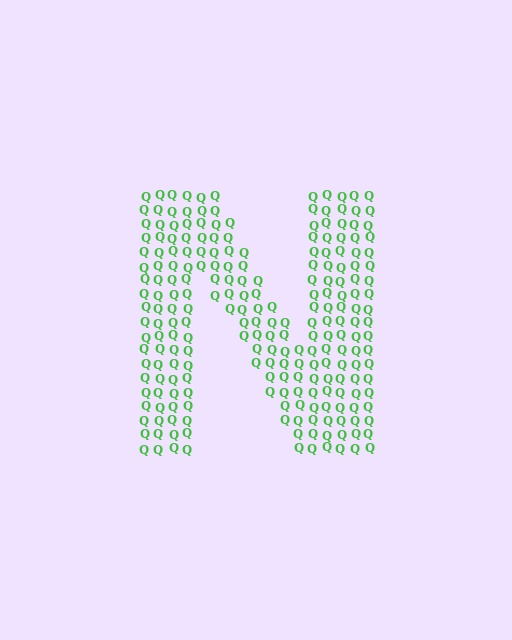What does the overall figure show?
The overall figure shows the letter N.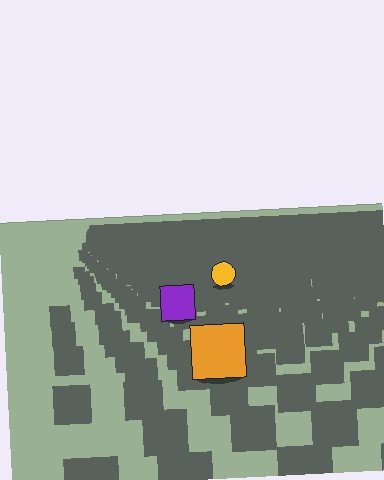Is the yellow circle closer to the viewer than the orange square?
No. The orange square is closer — you can tell from the texture gradient: the ground texture is coarser near it.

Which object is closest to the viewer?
The orange square is closest. The texture marks near it are larger and more spread out.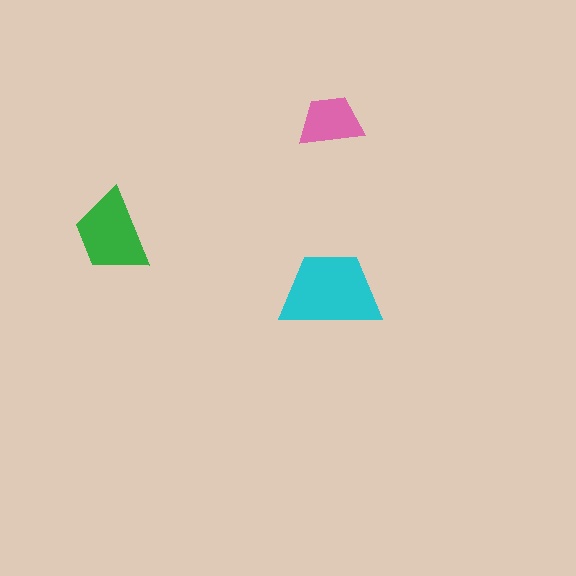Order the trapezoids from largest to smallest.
the cyan one, the green one, the pink one.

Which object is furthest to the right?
The cyan trapezoid is rightmost.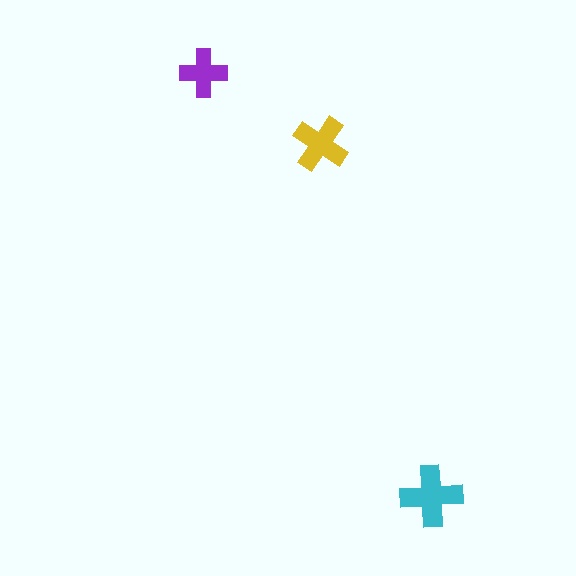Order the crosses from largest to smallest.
the cyan one, the yellow one, the purple one.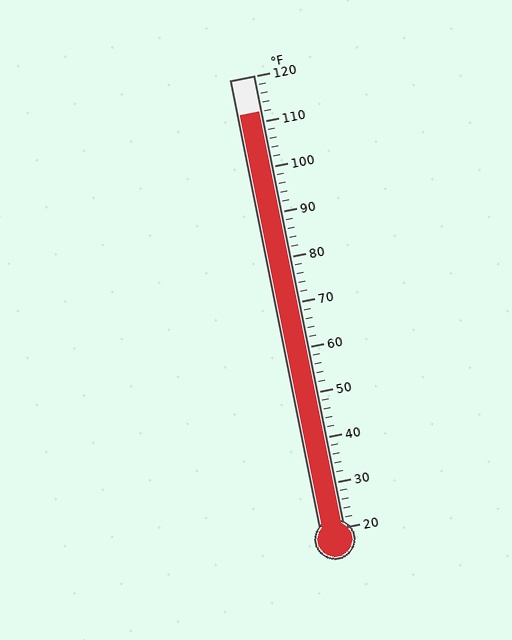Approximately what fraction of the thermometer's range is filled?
The thermometer is filled to approximately 90% of its range.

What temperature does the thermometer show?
The thermometer shows approximately 112°F.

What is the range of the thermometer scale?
The thermometer scale ranges from 20°F to 120°F.